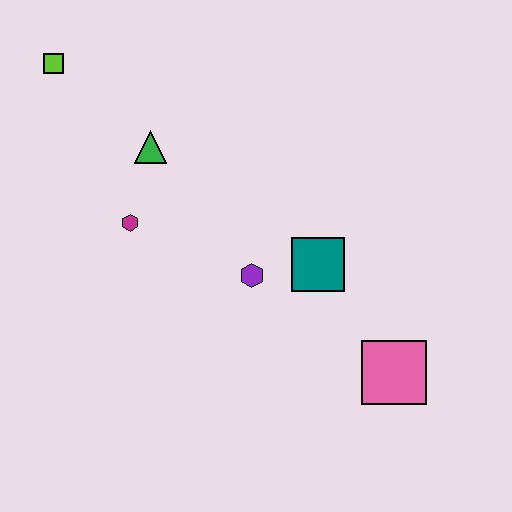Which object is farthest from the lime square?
The pink square is farthest from the lime square.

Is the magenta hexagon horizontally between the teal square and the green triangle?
No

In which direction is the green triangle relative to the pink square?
The green triangle is to the left of the pink square.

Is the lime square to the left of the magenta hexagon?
Yes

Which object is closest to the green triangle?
The magenta hexagon is closest to the green triangle.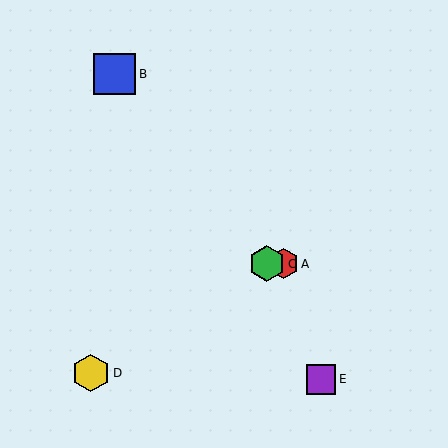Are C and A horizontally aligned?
Yes, both are at y≈264.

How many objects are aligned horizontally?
2 objects (A, C) are aligned horizontally.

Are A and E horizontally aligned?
No, A is at y≈264 and E is at y≈379.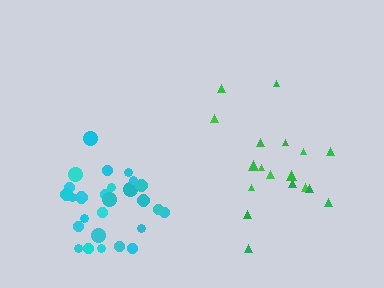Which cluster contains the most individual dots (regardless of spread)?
Cyan (27).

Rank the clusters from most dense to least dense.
cyan, green.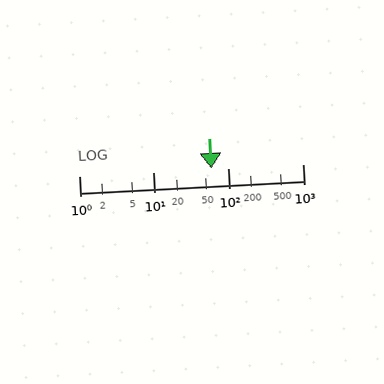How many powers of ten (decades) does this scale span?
The scale spans 3 decades, from 1 to 1000.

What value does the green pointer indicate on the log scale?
The pointer indicates approximately 60.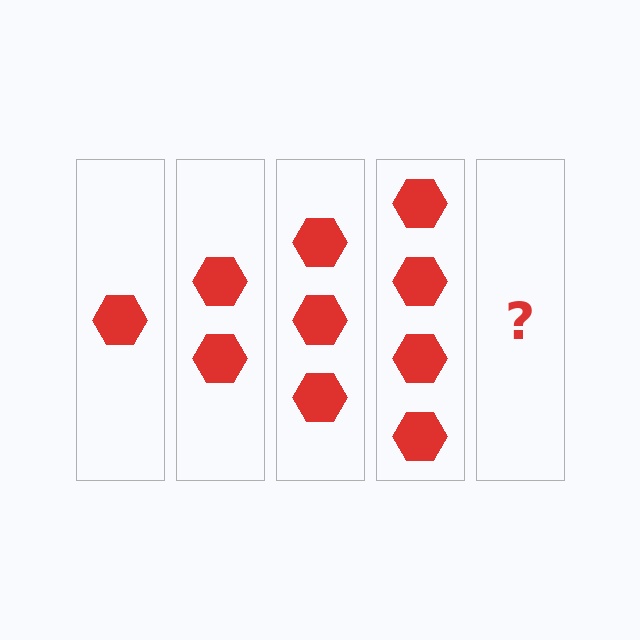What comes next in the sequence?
The next element should be 5 hexagons.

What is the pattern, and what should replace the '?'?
The pattern is that each step adds one more hexagon. The '?' should be 5 hexagons.